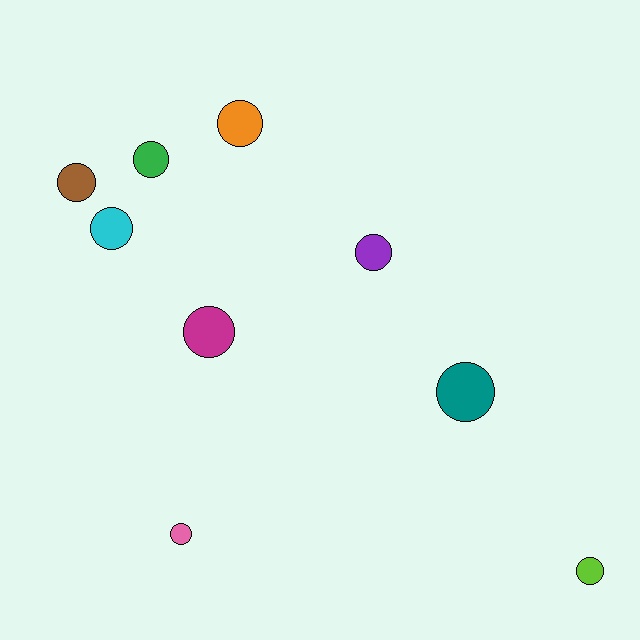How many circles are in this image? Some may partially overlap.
There are 9 circles.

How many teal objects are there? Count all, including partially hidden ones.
There is 1 teal object.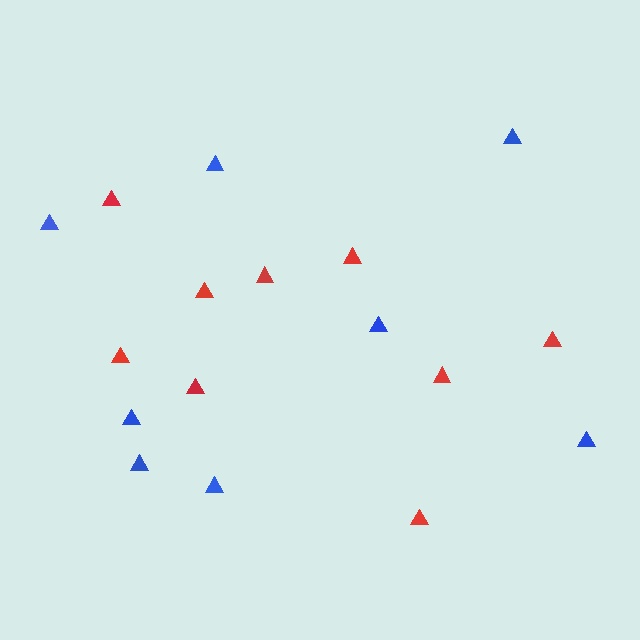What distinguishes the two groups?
There are 2 groups: one group of red triangles (9) and one group of blue triangles (8).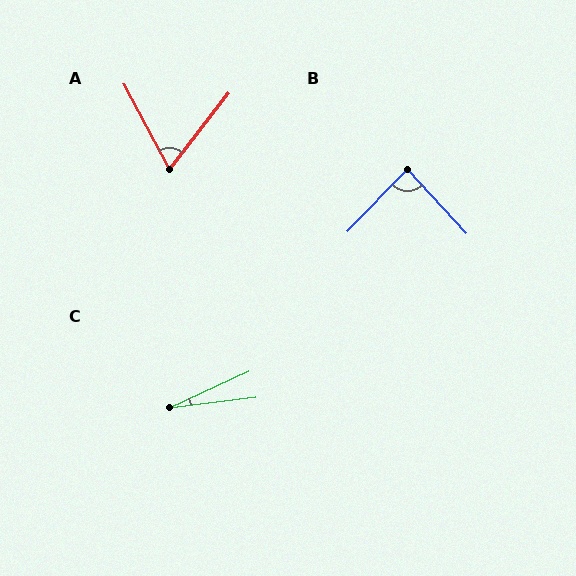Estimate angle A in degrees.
Approximately 67 degrees.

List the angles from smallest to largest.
C (18°), A (67°), B (87°).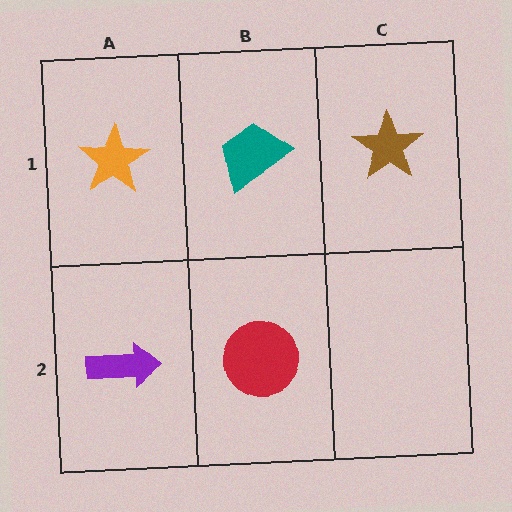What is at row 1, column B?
A teal trapezoid.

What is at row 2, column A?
A purple arrow.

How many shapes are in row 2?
2 shapes.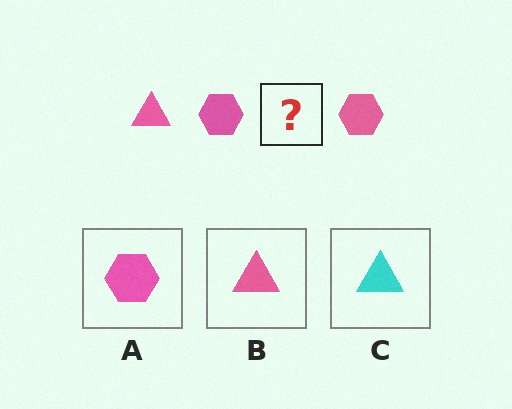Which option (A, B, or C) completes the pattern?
B.